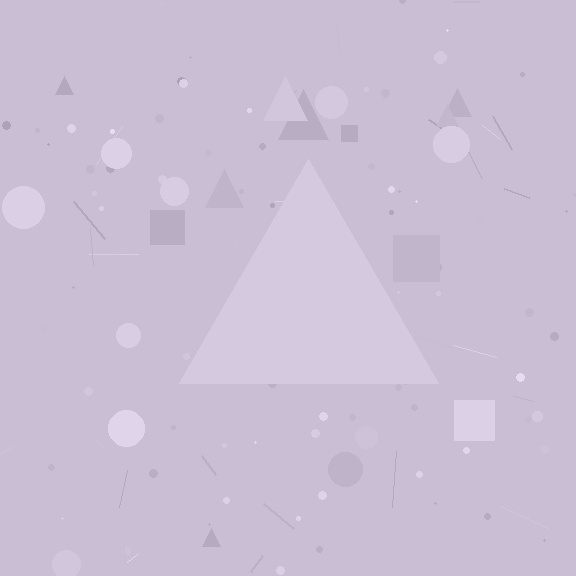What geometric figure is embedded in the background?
A triangle is embedded in the background.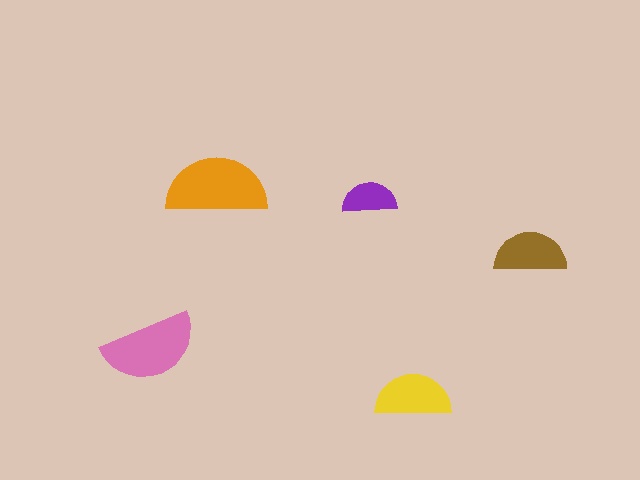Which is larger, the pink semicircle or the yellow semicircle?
The pink one.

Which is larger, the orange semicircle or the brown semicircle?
The orange one.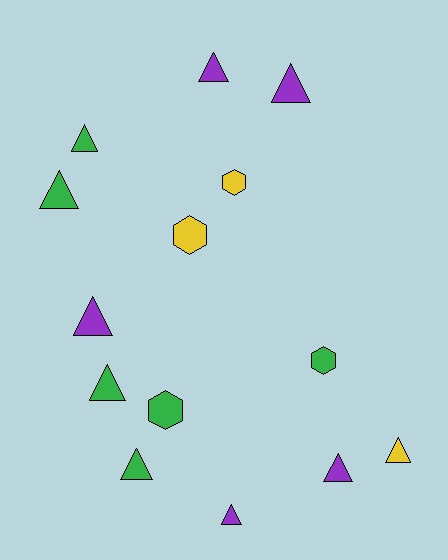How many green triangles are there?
There are 4 green triangles.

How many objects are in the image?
There are 14 objects.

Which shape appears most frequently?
Triangle, with 10 objects.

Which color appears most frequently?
Green, with 6 objects.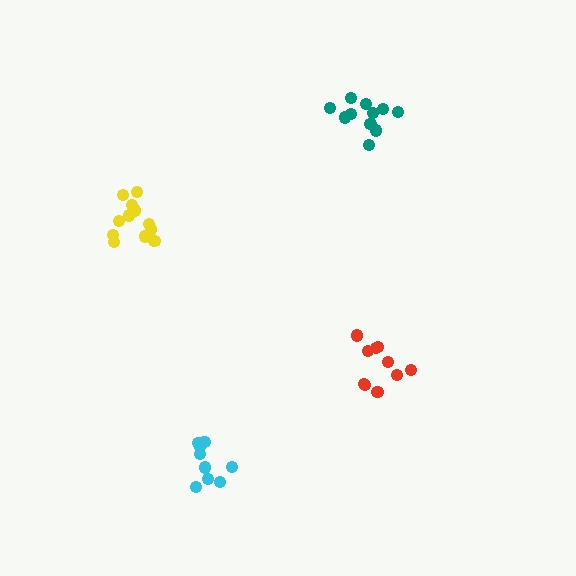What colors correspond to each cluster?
The clusters are colored: red, cyan, teal, yellow.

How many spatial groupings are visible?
There are 4 spatial groupings.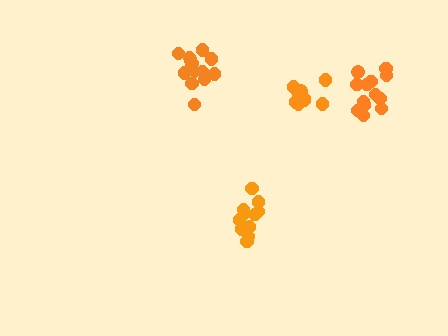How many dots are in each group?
Group 1: 12 dots, Group 2: 13 dots, Group 3: 14 dots, Group 4: 9 dots (48 total).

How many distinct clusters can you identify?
There are 4 distinct clusters.